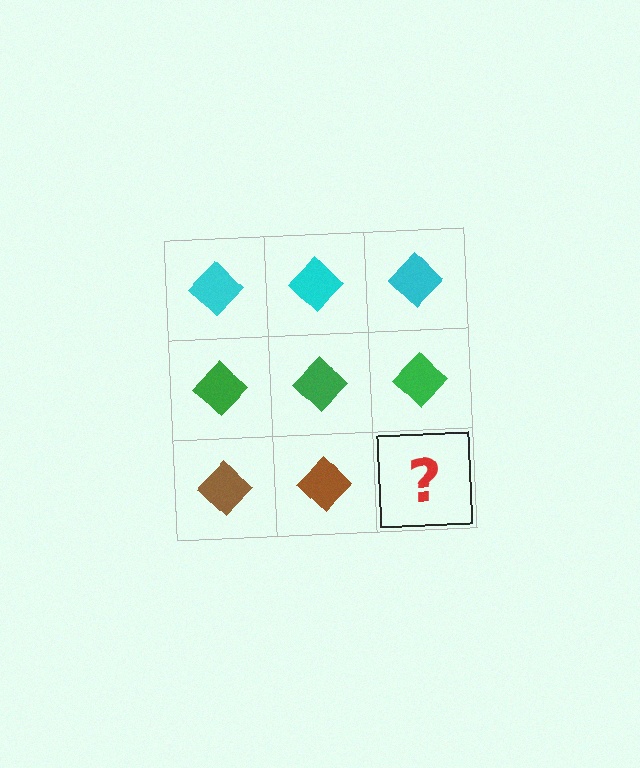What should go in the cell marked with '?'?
The missing cell should contain a brown diamond.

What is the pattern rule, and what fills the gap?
The rule is that each row has a consistent color. The gap should be filled with a brown diamond.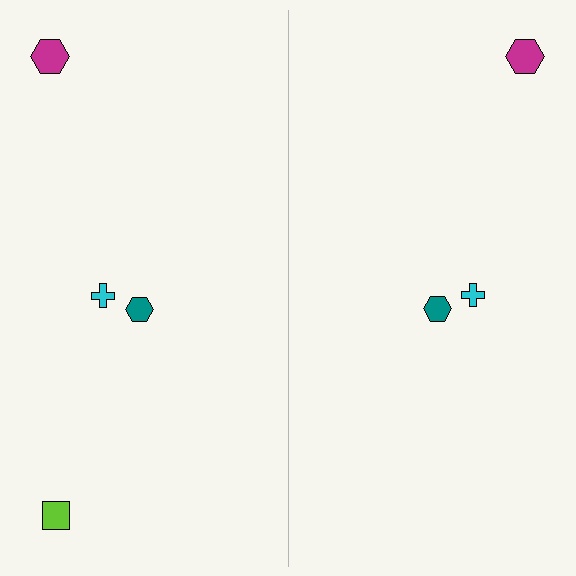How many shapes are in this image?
There are 7 shapes in this image.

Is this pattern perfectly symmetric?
No, the pattern is not perfectly symmetric. A lime square is missing from the right side.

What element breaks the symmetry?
A lime square is missing from the right side.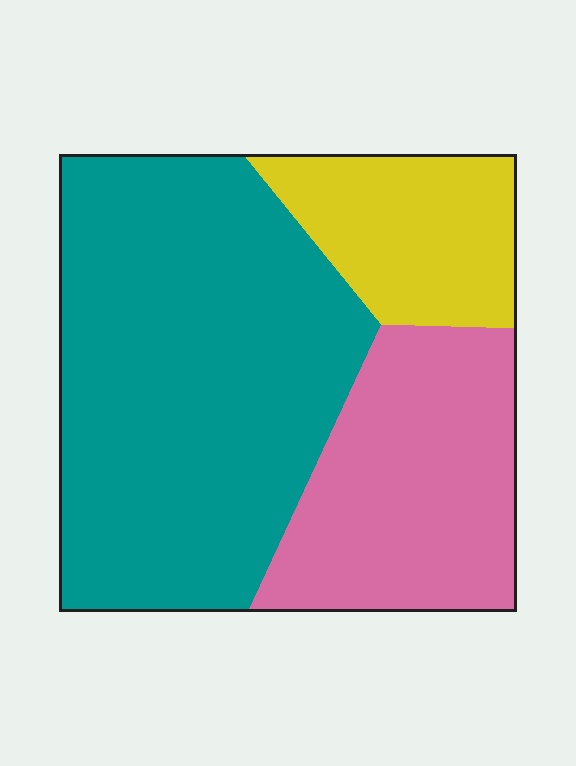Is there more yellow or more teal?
Teal.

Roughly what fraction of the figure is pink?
Pink covers about 30% of the figure.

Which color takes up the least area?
Yellow, at roughly 15%.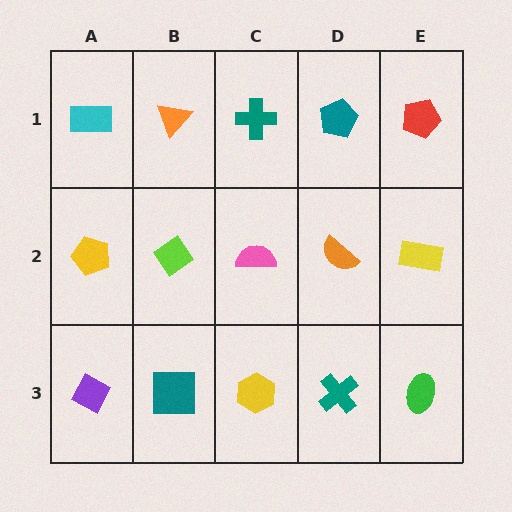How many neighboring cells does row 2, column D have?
4.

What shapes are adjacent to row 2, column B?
An orange triangle (row 1, column B), a teal square (row 3, column B), a yellow pentagon (row 2, column A), a pink semicircle (row 2, column C).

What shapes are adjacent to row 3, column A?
A yellow pentagon (row 2, column A), a teal square (row 3, column B).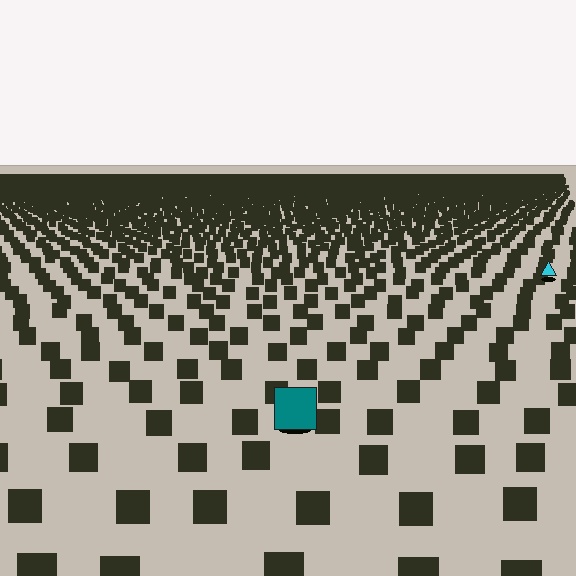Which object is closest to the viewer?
The teal square is closest. The texture marks near it are larger and more spread out.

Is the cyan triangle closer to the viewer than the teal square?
No. The teal square is closer — you can tell from the texture gradient: the ground texture is coarser near it.